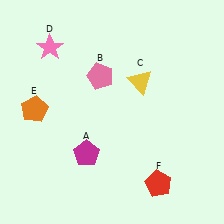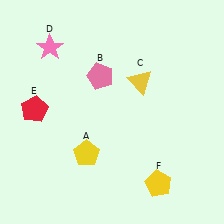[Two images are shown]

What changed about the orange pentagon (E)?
In Image 1, E is orange. In Image 2, it changed to red.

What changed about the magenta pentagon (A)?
In Image 1, A is magenta. In Image 2, it changed to yellow.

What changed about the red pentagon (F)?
In Image 1, F is red. In Image 2, it changed to yellow.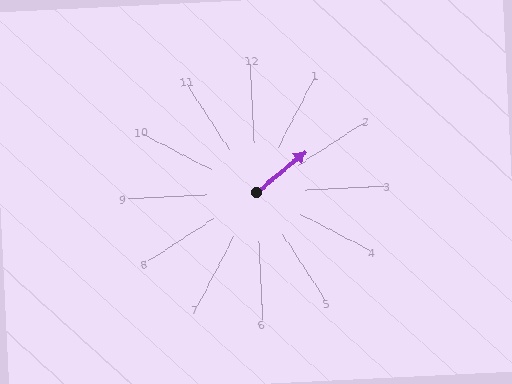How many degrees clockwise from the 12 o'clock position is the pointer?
Approximately 54 degrees.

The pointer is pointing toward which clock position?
Roughly 2 o'clock.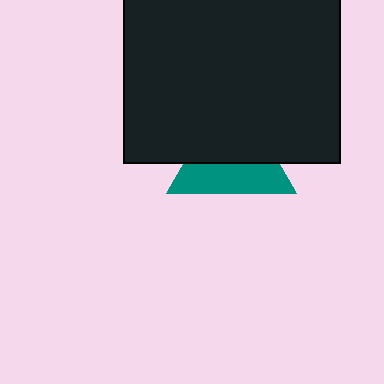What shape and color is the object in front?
The object in front is a black square.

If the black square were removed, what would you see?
You would see the complete teal triangle.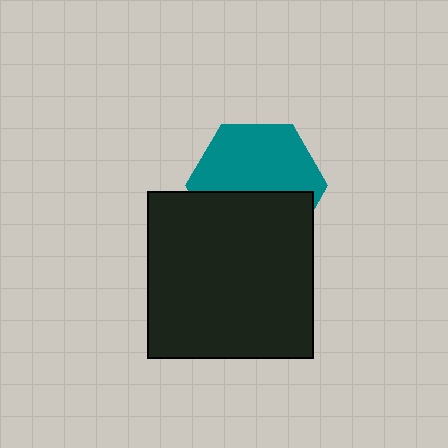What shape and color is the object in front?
The object in front is a black square.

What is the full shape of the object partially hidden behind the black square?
The partially hidden object is a teal hexagon.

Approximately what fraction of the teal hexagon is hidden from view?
Roughly 43% of the teal hexagon is hidden behind the black square.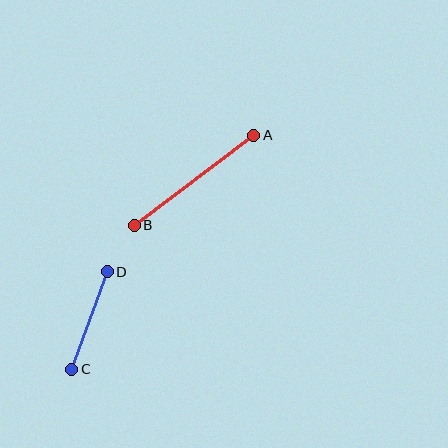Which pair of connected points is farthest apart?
Points A and B are farthest apart.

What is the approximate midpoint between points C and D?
The midpoint is at approximately (89, 320) pixels.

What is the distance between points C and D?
The distance is approximately 103 pixels.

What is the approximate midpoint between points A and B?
The midpoint is at approximately (194, 180) pixels.